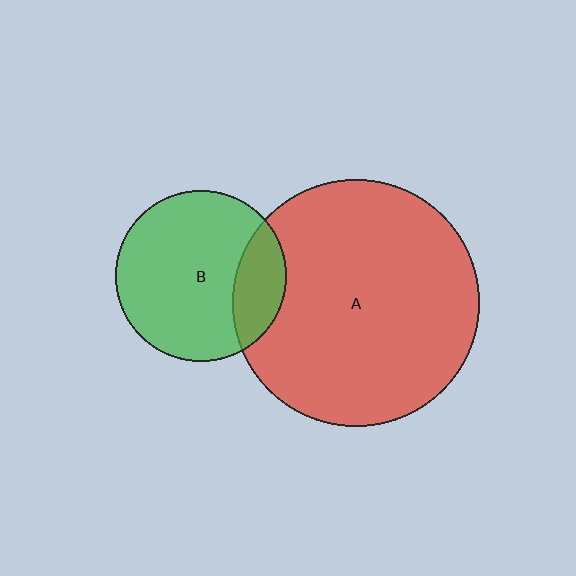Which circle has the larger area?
Circle A (red).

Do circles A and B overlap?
Yes.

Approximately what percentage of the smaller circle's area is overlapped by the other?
Approximately 20%.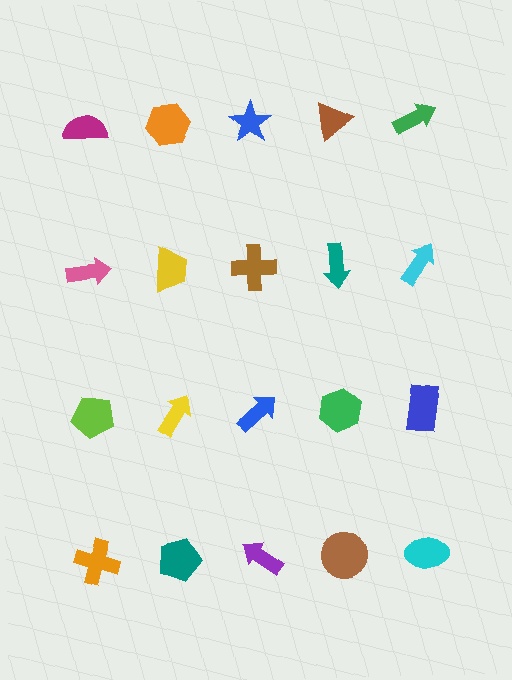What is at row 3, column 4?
A green hexagon.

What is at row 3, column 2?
A yellow arrow.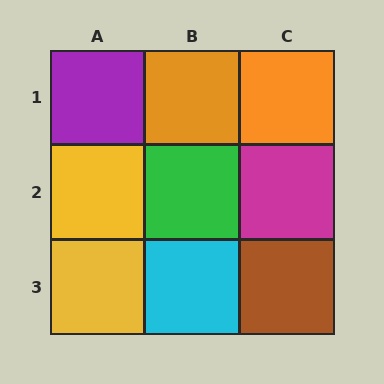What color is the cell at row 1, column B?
Orange.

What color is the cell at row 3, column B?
Cyan.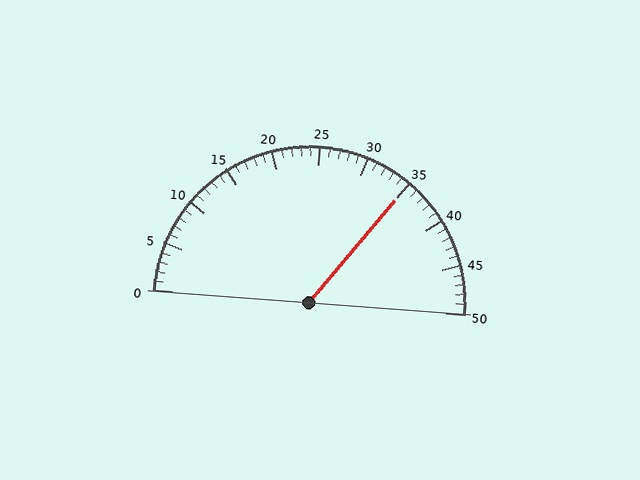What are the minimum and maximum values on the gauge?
The gauge ranges from 0 to 50.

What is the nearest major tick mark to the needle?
The nearest major tick mark is 35.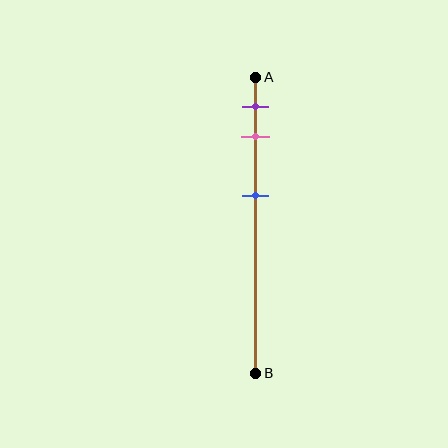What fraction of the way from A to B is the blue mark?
The blue mark is approximately 40% (0.4) of the way from A to B.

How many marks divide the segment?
There are 3 marks dividing the segment.